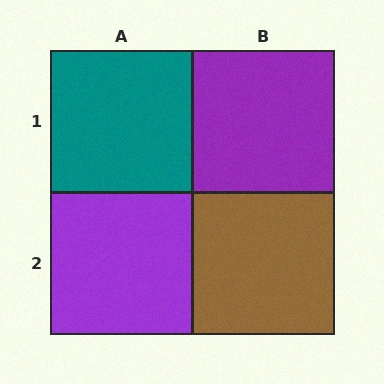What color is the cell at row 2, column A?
Purple.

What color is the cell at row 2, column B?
Brown.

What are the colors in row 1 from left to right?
Teal, purple.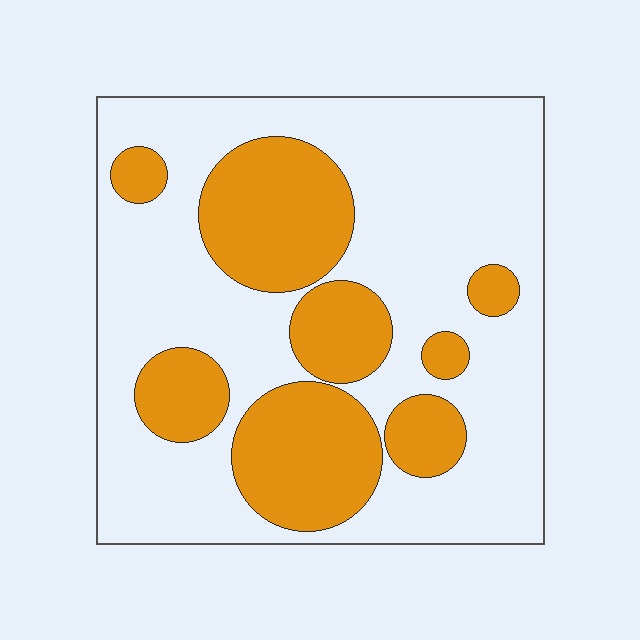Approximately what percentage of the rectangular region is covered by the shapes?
Approximately 30%.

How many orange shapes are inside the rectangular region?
8.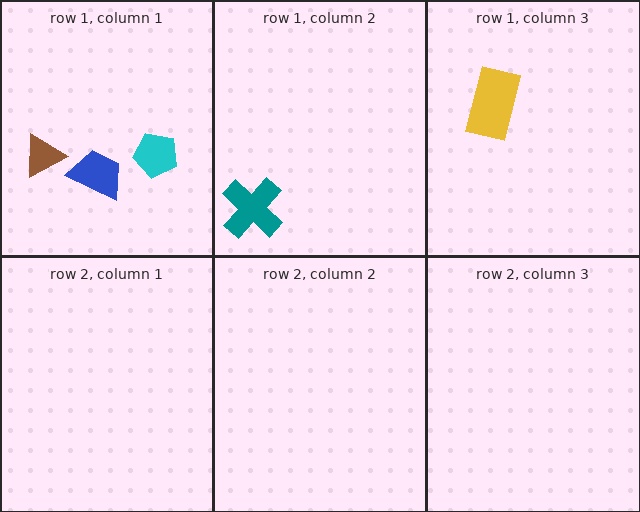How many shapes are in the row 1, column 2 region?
1.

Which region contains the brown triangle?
The row 1, column 1 region.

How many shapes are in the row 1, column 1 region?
3.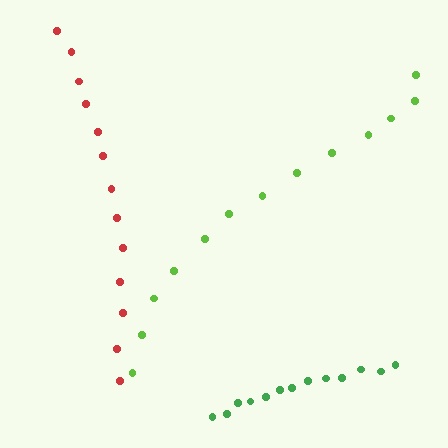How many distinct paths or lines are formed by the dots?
There are 3 distinct paths.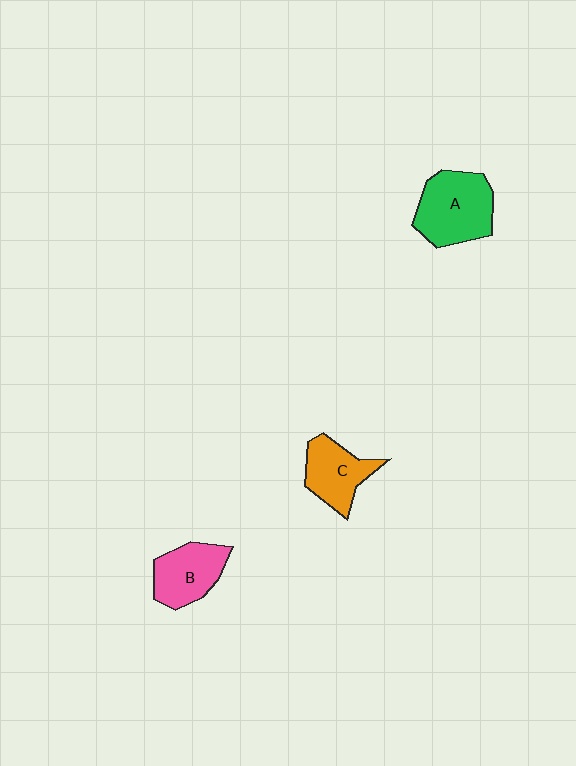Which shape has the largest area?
Shape A (green).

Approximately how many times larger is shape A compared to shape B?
Approximately 1.3 times.